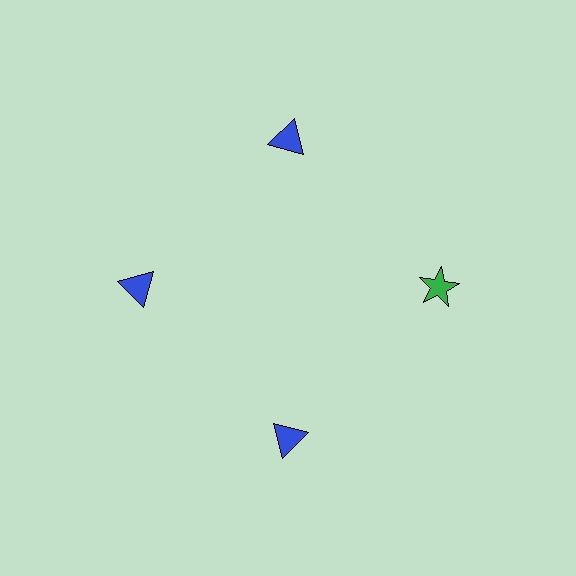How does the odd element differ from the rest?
It differs in both color (green instead of blue) and shape (star instead of triangle).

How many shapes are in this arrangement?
There are 4 shapes arranged in a ring pattern.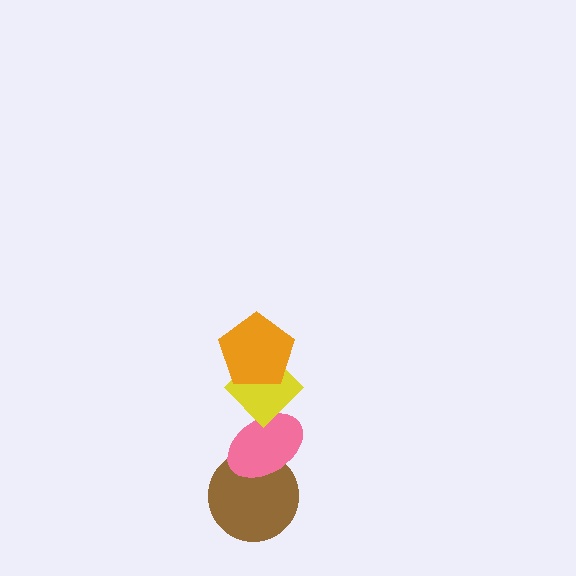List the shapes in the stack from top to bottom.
From top to bottom: the orange pentagon, the yellow diamond, the pink ellipse, the brown circle.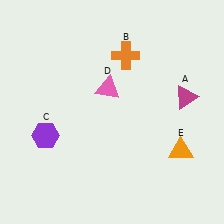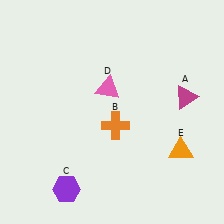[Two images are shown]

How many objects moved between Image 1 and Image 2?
2 objects moved between the two images.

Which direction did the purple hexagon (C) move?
The purple hexagon (C) moved down.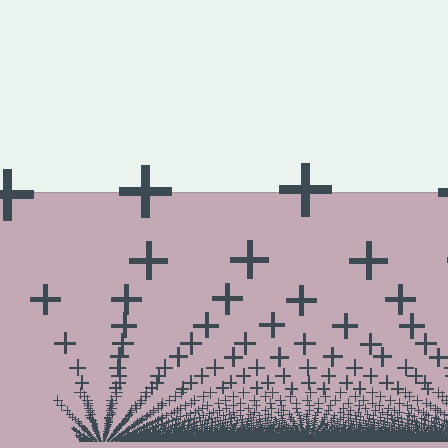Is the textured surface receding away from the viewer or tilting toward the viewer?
The surface appears to tilt toward the viewer. Texture elements get larger and sparser toward the top.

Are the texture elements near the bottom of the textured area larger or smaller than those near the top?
Smaller. The gradient is inverted — elements near the bottom are smaller and denser.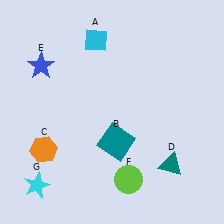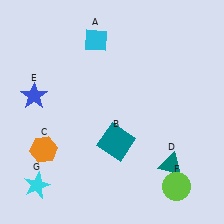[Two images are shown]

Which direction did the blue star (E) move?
The blue star (E) moved down.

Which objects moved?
The objects that moved are: the blue star (E), the lime circle (F).